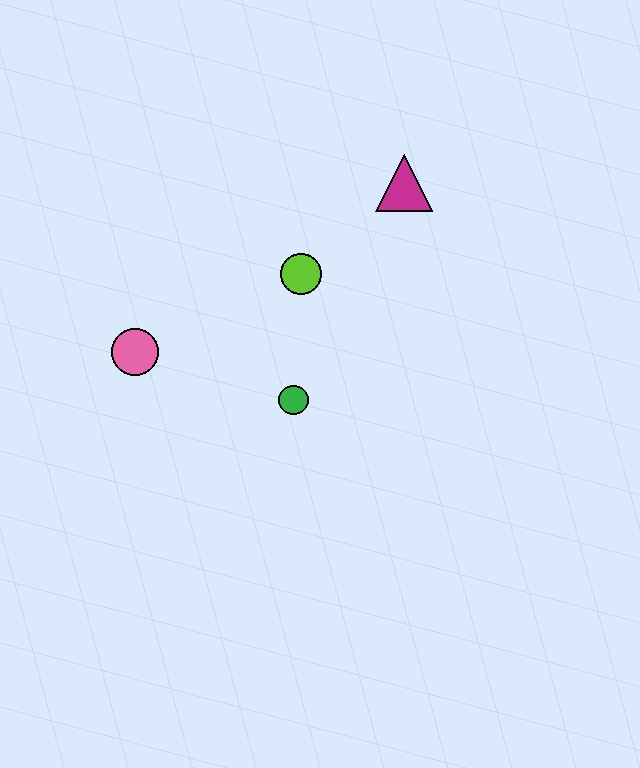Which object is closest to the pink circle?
The green circle is closest to the pink circle.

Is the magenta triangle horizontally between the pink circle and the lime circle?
No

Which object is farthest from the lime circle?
The pink circle is farthest from the lime circle.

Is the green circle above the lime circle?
No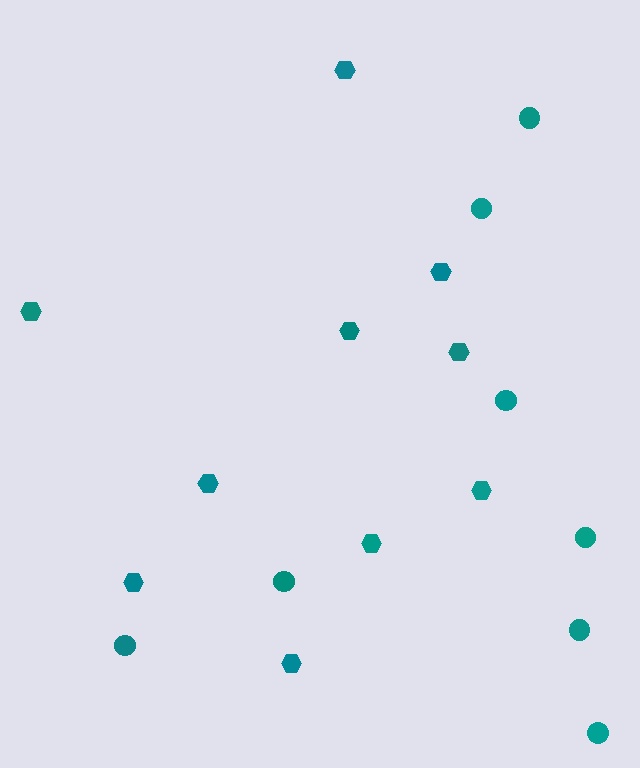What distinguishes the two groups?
There are 2 groups: one group of circles (8) and one group of hexagons (10).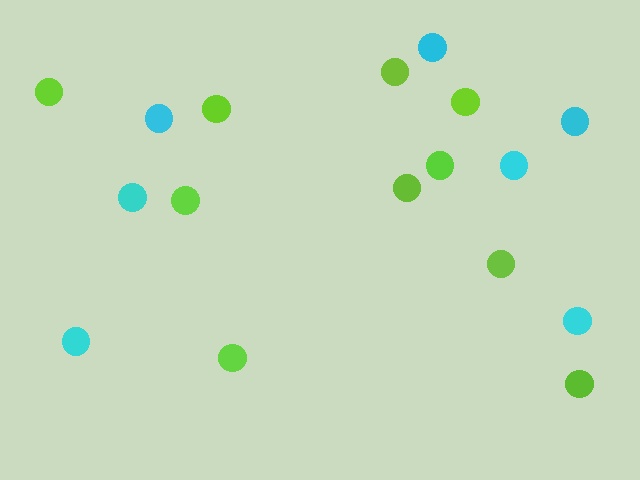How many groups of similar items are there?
There are 2 groups: one group of cyan circles (7) and one group of lime circles (10).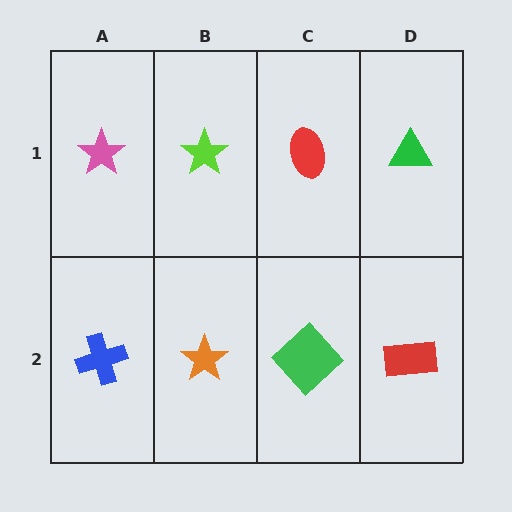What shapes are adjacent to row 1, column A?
A blue cross (row 2, column A), a lime star (row 1, column B).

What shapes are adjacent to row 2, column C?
A red ellipse (row 1, column C), an orange star (row 2, column B), a red rectangle (row 2, column D).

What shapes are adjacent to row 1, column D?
A red rectangle (row 2, column D), a red ellipse (row 1, column C).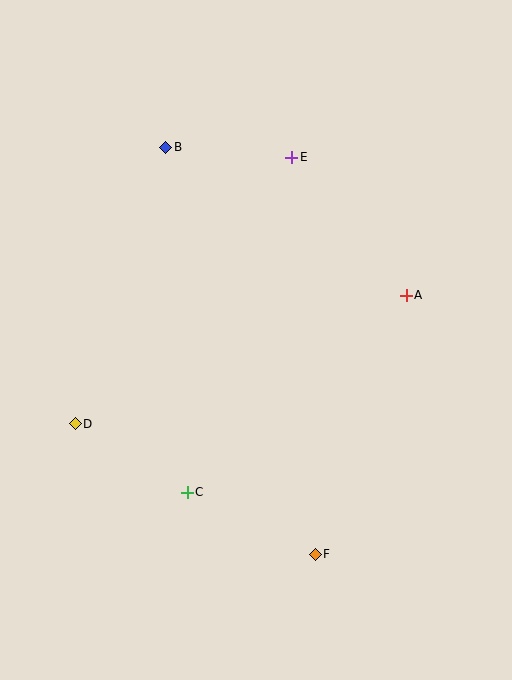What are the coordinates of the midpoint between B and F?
The midpoint between B and F is at (240, 351).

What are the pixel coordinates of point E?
Point E is at (292, 157).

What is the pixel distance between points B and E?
The distance between B and E is 127 pixels.